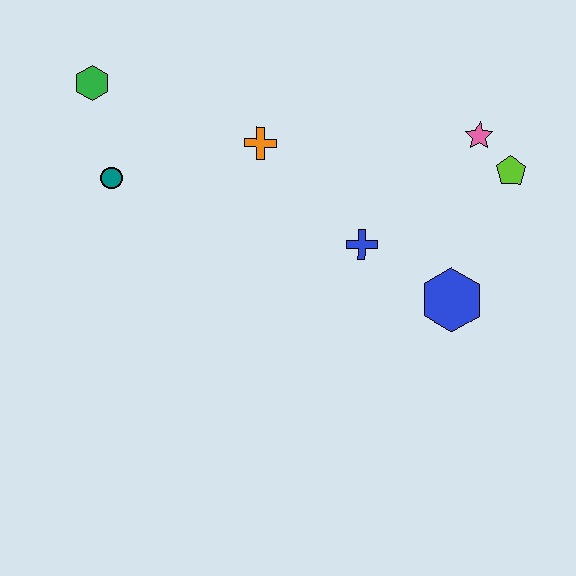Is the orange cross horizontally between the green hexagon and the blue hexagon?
Yes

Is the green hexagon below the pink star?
No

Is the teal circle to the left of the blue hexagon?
Yes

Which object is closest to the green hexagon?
The teal circle is closest to the green hexagon.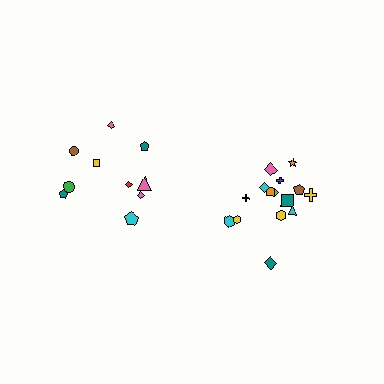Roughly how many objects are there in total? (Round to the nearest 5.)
Roughly 25 objects in total.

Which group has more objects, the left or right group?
The right group.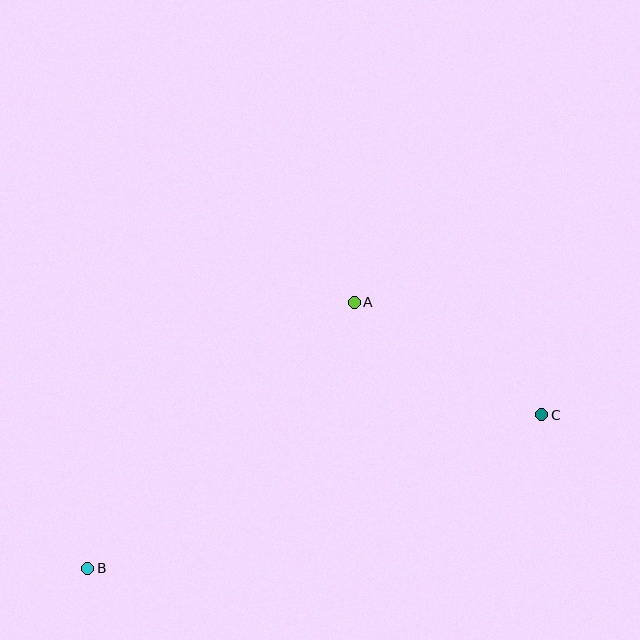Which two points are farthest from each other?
Points B and C are farthest from each other.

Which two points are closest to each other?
Points A and C are closest to each other.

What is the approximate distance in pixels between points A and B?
The distance between A and B is approximately 376 pixels.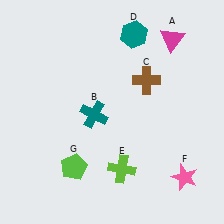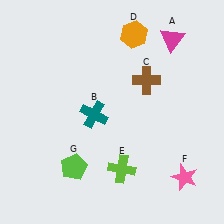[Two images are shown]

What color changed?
The hexagon (D) changed from teal in Image 1 to orange in Image 2.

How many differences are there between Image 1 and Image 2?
There is 1 difference between the two images.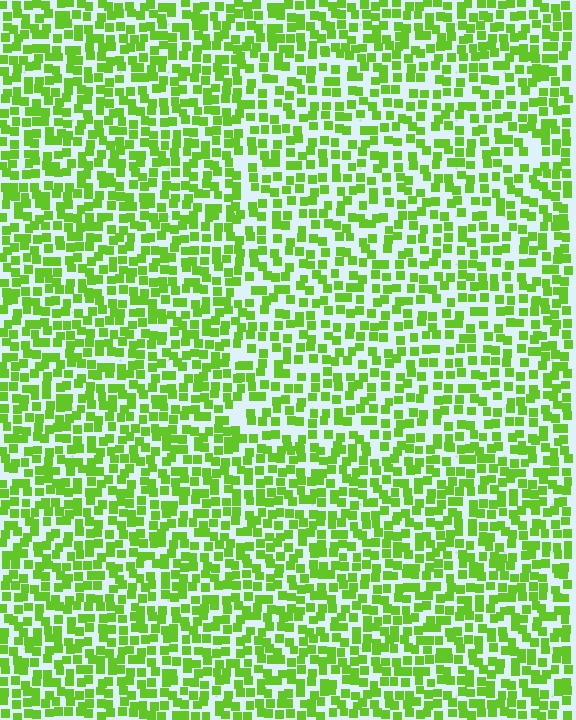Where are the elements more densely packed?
The elements are more densely packed outside the rectangle boundary.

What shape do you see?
I see a rectangle.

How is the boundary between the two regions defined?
The boundary is defined by a change in element density (approximately 1.3x ratio). All elements are the same color, size, and shape.